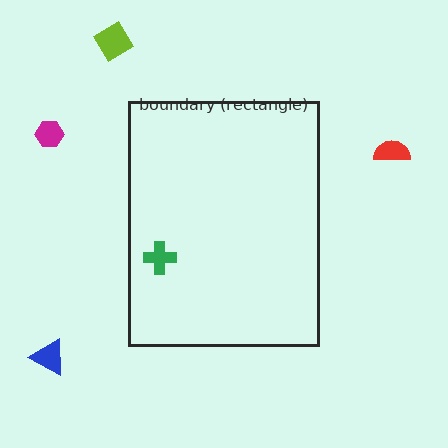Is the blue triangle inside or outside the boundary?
Outside.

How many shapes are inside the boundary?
1 inside, 4 outside.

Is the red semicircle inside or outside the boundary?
Outside.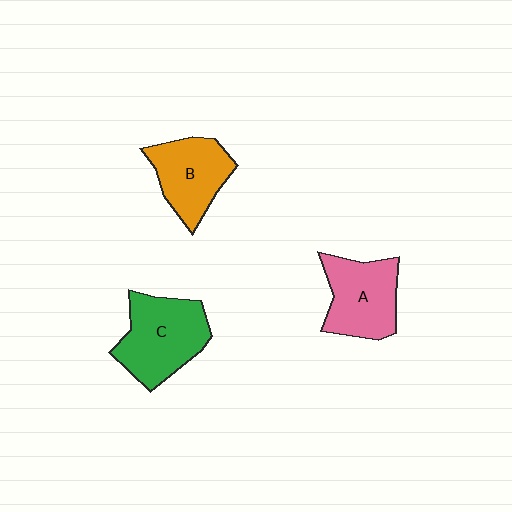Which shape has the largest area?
Shape C (green).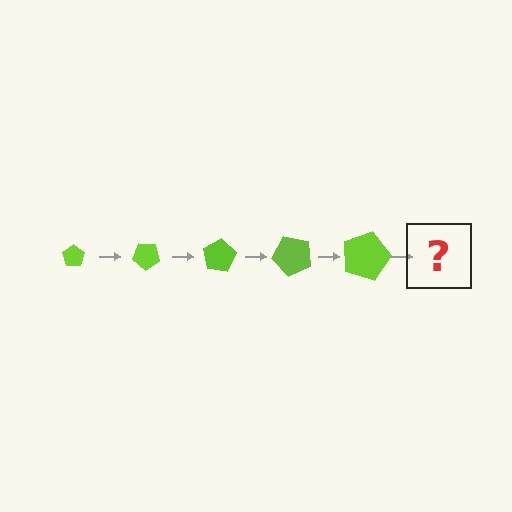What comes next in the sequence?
The next element should be a pentagon, larger than the previous one and rotated 200 degrees from the start.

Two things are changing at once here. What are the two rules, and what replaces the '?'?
The two rules are that the pentagon grows larger each step and it rotates 40 degrees each step. The '?' should be a pentagon, larger than the previous one and rotated 200 degrees from the start.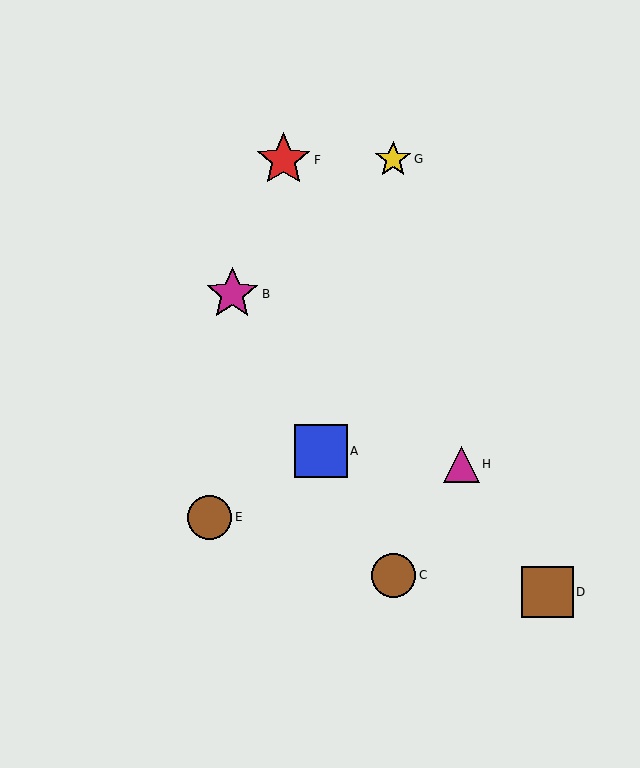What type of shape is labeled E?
Shape E is a brown circle.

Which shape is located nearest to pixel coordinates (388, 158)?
The yellow star (labeled G) at (393, 159) is nearest to that location.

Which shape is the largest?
The red star (labeled F) is the largest.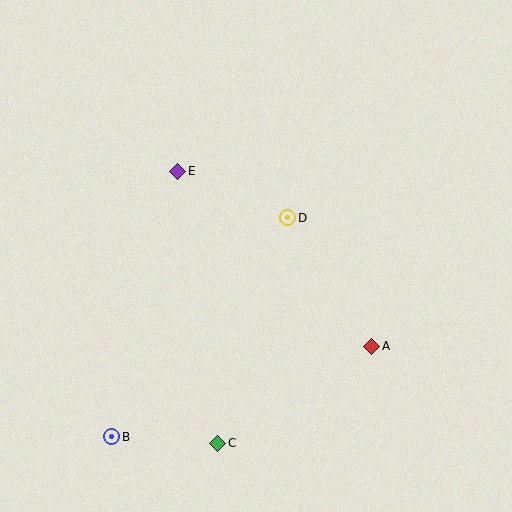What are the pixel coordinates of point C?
Point C is at (218, 443).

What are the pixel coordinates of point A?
Point A is at (372, 346).